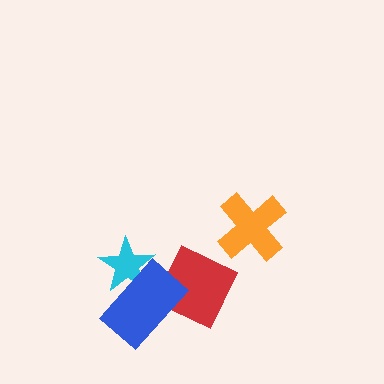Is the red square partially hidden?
Yes, it is partially covered by another shape.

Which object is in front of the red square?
The blue rectangle is in front of the red square.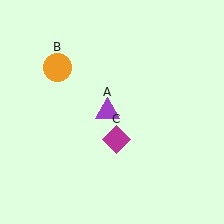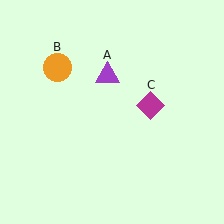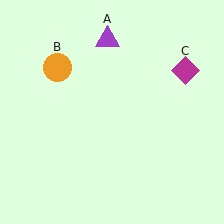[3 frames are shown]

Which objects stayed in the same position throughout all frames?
Orange circle (object B) remained stationary.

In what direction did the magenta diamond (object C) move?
The magenta diamond (object C) moved up and to the right.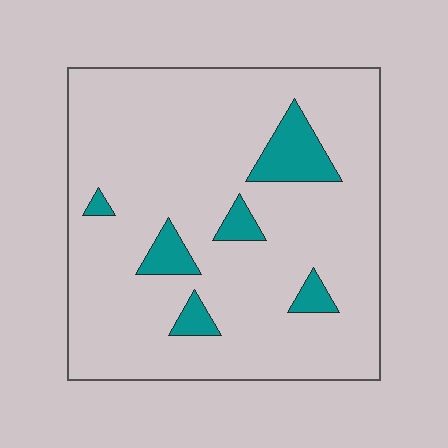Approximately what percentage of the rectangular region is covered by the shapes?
Approximately 10%.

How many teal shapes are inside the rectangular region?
6.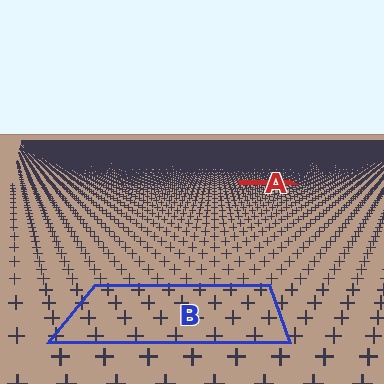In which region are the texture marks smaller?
The texture marks are smaller in region A, because it is farther away.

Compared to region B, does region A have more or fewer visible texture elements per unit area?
Region A has more texture elements per unit area — they are packed more densely because it is farther away.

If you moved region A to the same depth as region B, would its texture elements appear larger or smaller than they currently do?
They would appear larger. At a closer depth, the same texture elements are projected at a bigger on-screen size.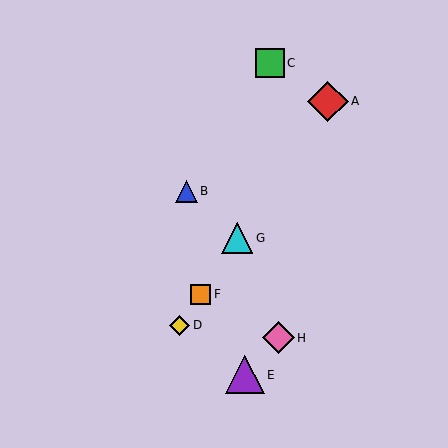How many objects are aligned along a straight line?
4 objects (A, D, F, G) are aligned along a straight line.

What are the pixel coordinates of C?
Object C is at (270, 63).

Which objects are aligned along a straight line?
Objects A, D, F, G are aligned along a straight line.